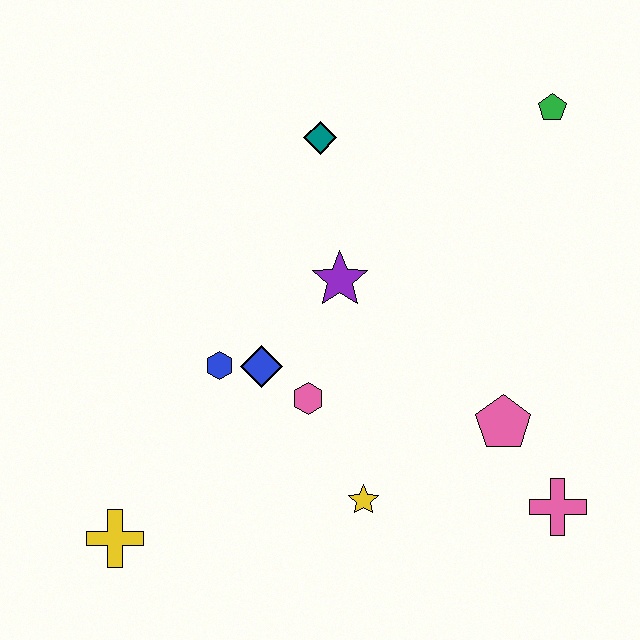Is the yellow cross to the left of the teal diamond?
Yes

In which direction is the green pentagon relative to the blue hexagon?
The green pentagon is to the right of the blue hexagon.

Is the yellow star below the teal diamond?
Yes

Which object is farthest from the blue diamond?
The green pentagon is farthest from the blue diamond.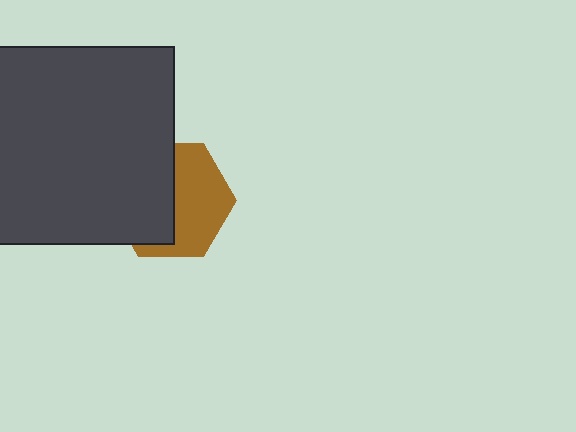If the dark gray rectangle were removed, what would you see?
You would see the complete brown hexagon.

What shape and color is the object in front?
The object in front is a dark gray rectangle.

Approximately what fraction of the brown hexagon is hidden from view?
Roughly 50% of the brown hexagon is hidden behind the dark gray rectangle.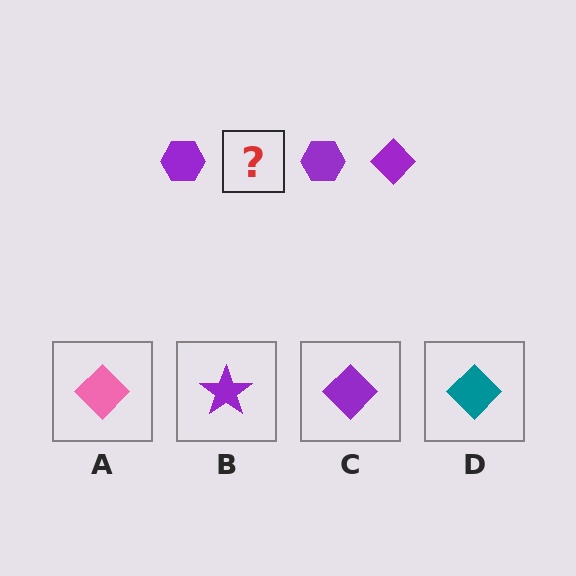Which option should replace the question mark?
Option C.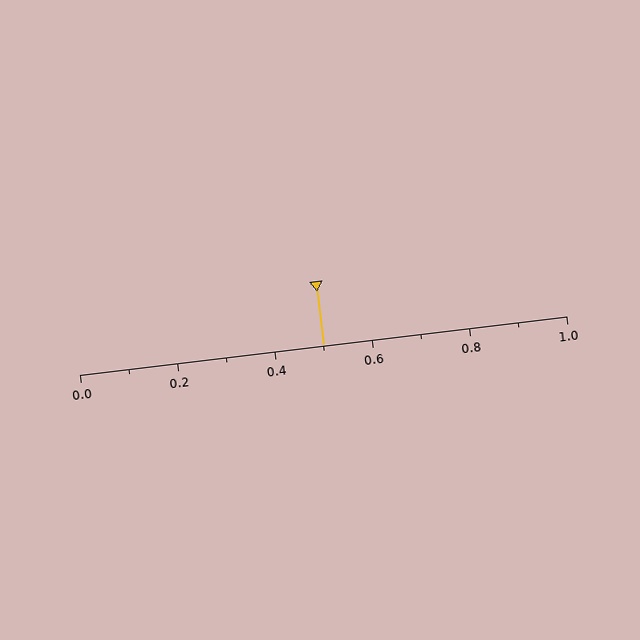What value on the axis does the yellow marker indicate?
The marker indicates approximately 0.5.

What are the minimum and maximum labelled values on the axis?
The axis runs from 0.0 to 1.0.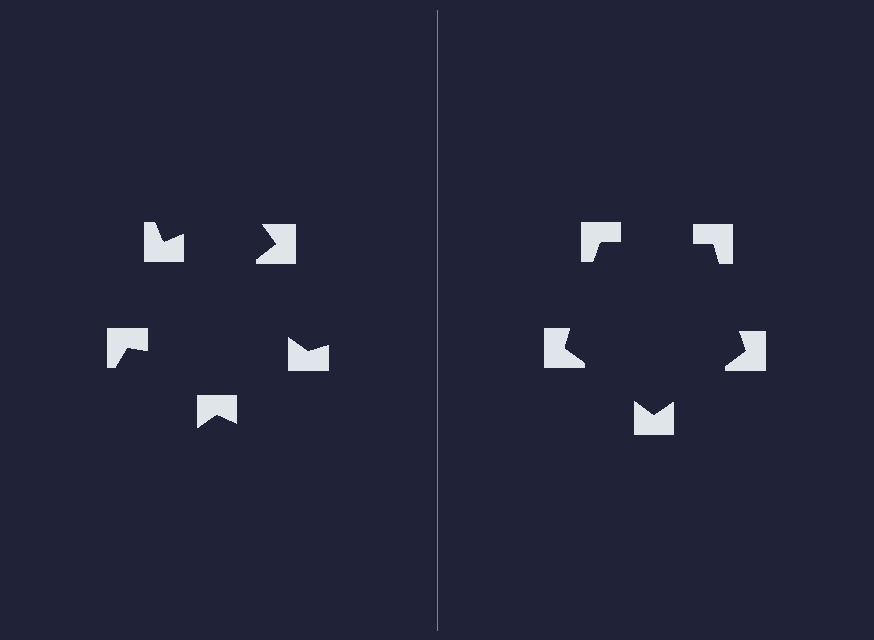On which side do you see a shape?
An illusory pentagon appears on the right side. On the left side the wedge cuts are rotated, so no coherent shape forms.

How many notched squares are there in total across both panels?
10 — 5 on each side.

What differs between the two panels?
The notched squares are positioned identically on both sides; only the wedge orientations differ. On the right they align to a pentagon; on the left they are misaligned.